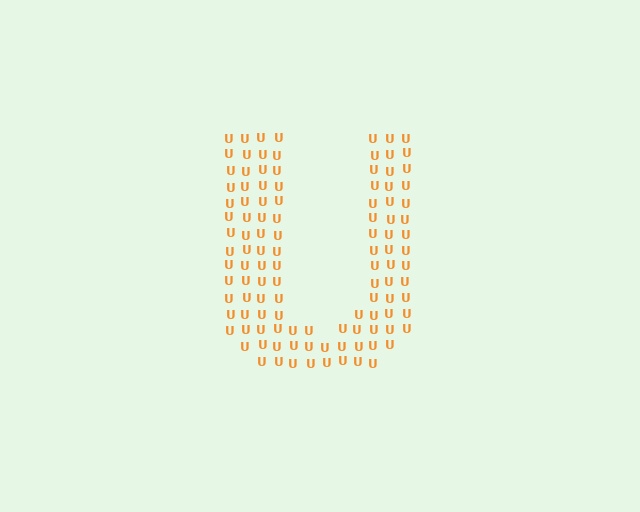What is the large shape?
The large shape is the letter U.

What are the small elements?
The small elements are letter U's.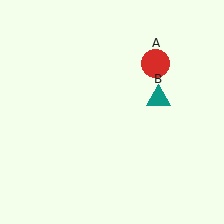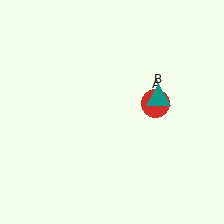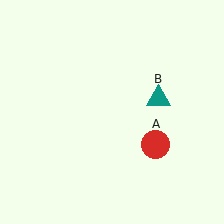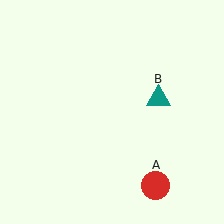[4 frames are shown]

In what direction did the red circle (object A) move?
The red circle (object A) moved down.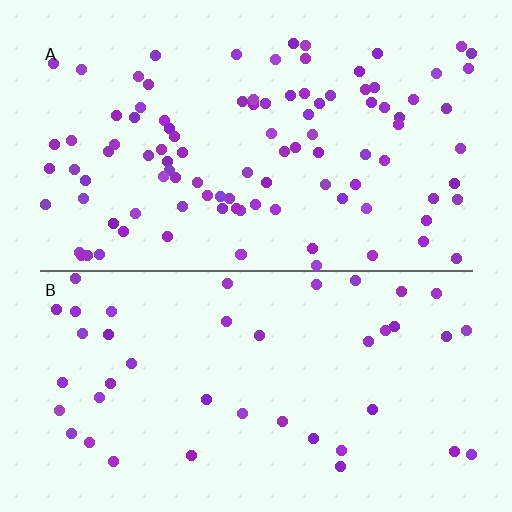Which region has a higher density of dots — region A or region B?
A (the top).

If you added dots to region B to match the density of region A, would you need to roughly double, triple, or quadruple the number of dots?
Approximately double.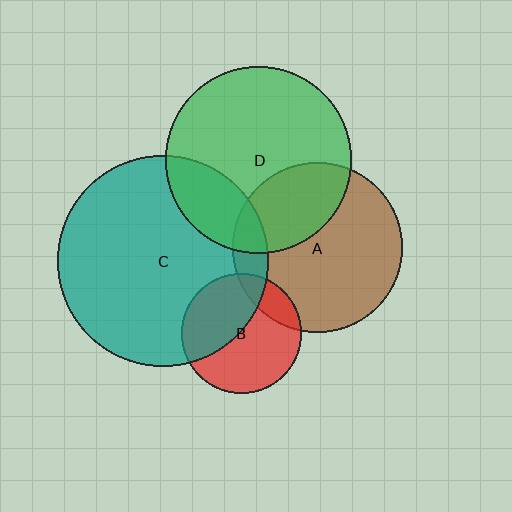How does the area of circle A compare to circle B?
Approximately 2.0 times.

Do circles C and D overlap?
Yes.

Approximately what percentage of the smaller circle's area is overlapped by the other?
Approximately 20%.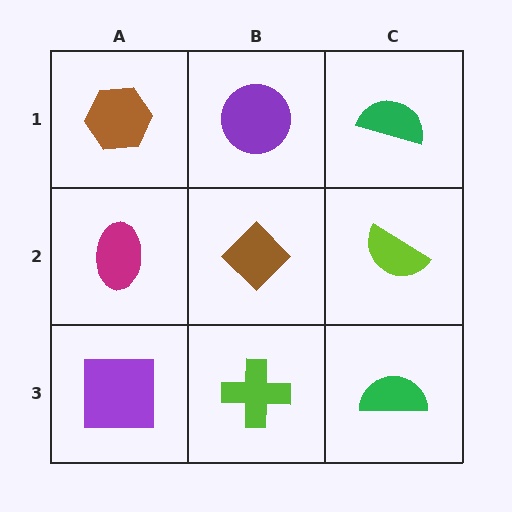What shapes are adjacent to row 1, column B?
A brown diamond (row 2, column B), a brown hexagon (row 1, column A), a green semicircle (row 1, column C).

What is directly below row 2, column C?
A green semicircle.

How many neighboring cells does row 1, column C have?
2.